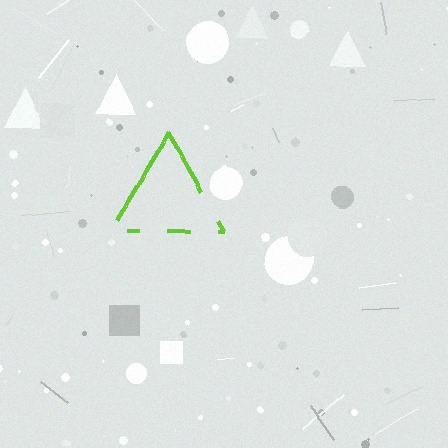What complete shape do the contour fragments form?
The contour fragments form a triangle.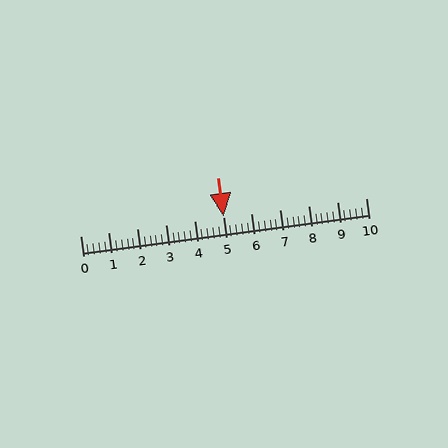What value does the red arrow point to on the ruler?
The red arrow points to approximately 5.0.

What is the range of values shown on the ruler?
The ruler shows values from 0 to 10.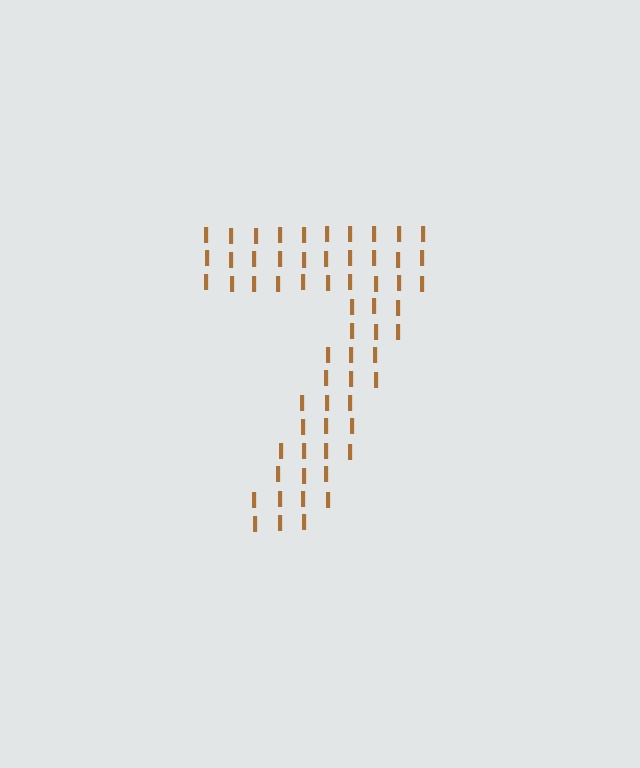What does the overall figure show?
The overall figure shows the digit 7.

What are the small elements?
The small elements are letter I's.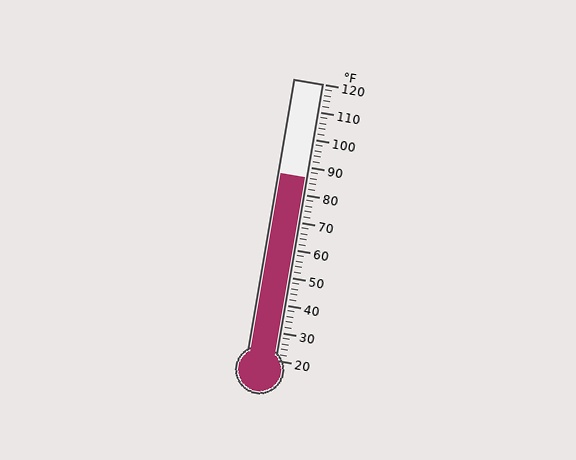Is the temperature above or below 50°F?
The temperature is above 50°F.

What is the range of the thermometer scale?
The thermometer scale ranges from 20°F to 120°F.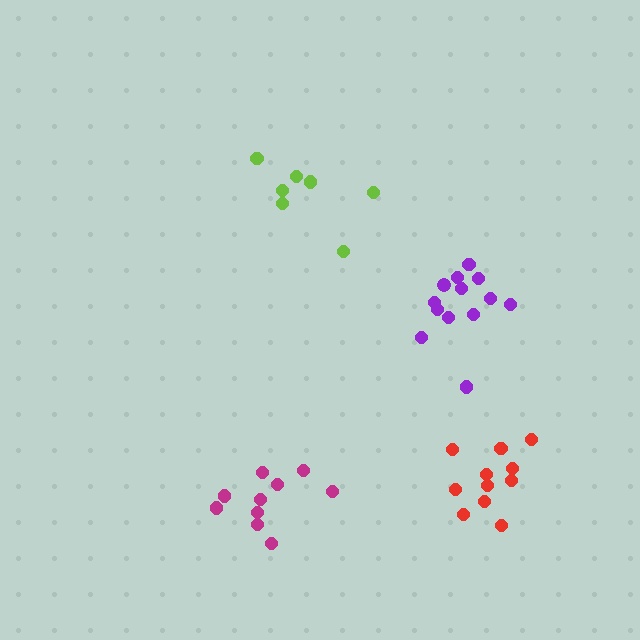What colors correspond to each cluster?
The clusters are colored: magenta, purple, red, lime.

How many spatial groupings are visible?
There are 4 spatial groupings.